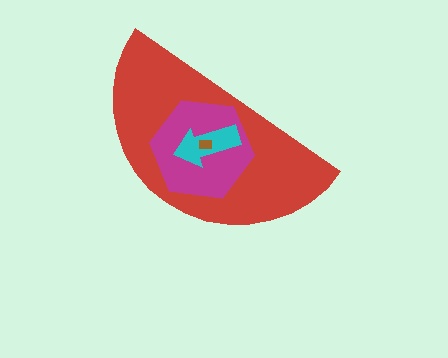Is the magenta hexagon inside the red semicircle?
Yes.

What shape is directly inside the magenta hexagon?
The cyan arrow.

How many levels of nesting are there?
4.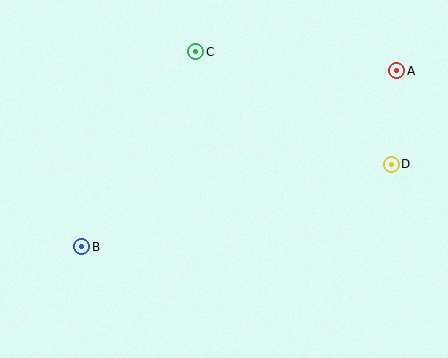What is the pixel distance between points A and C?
The distance between A and C is 202 pixels.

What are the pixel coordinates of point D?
Point D is at (391, 164).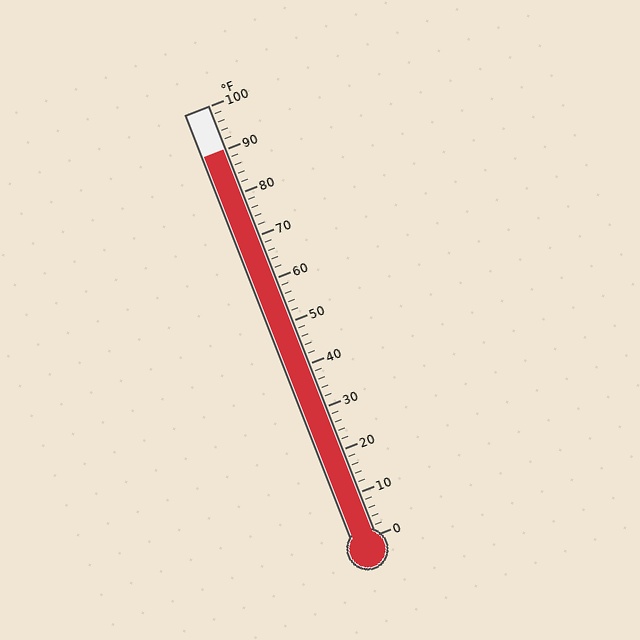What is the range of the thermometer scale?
The thermometer scale ranges from 0°F to 100°F.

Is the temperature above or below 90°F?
The temperature is at 90°F.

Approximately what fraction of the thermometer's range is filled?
The thermometer is filled to approximately 90% of its range.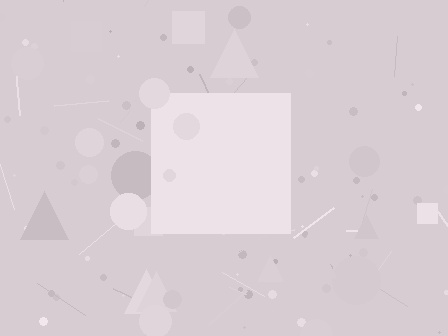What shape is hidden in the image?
A square is hidden in the image.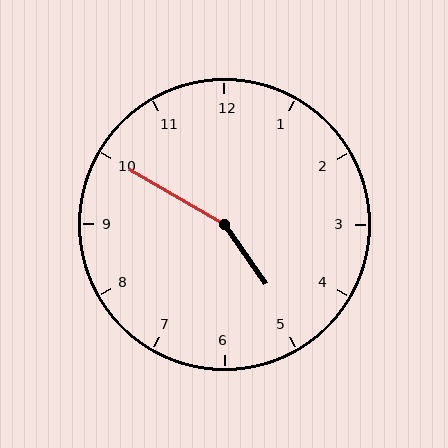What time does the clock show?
4:50.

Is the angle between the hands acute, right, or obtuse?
It is obtuse.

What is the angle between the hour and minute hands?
Approximately 155 degrees.